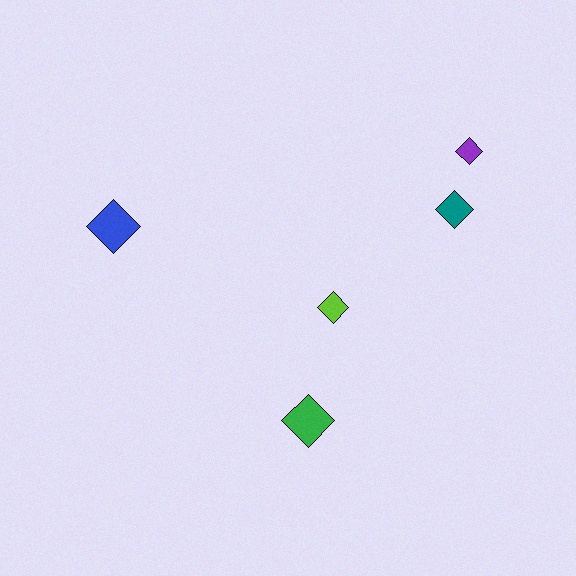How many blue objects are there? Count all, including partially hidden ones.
There is 1 blue object.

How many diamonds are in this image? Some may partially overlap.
There are 5 diamonds.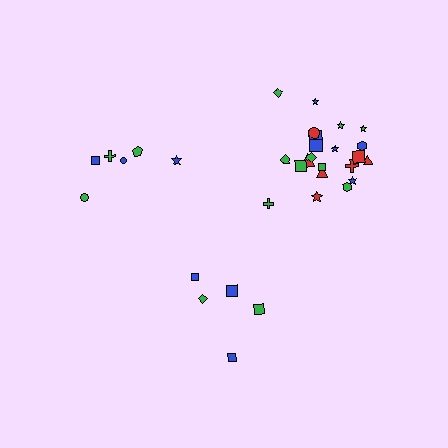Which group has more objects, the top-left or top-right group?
The top-right group.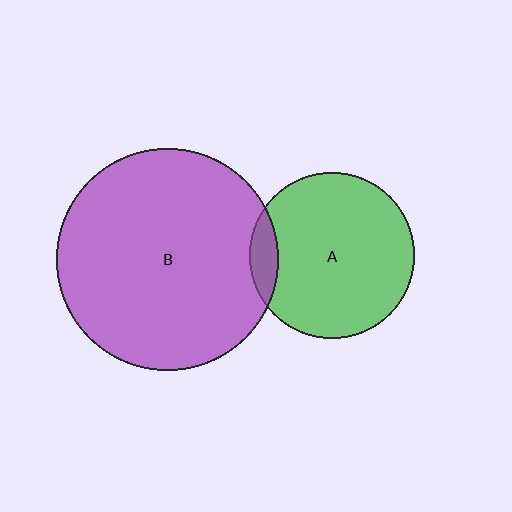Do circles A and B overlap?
Yes.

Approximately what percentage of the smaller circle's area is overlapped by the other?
Approximately 10%.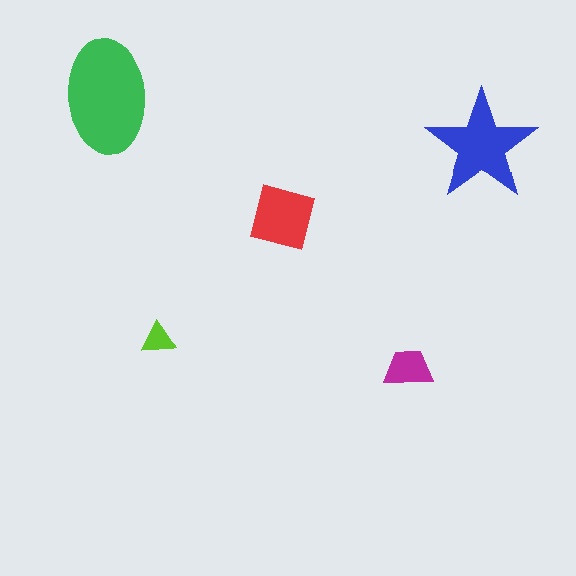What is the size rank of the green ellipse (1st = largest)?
1st.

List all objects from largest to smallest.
The green ellipse, the blue star, the red square, the magenta trapezoid, the lime triangle.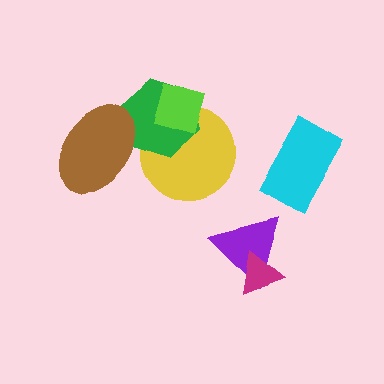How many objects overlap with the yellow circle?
2 objects overlap with the yellow circle.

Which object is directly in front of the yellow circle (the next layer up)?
The green hexagon is directly in front of the yellow circle.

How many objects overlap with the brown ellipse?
1 object overlaps with the brown ellipse.